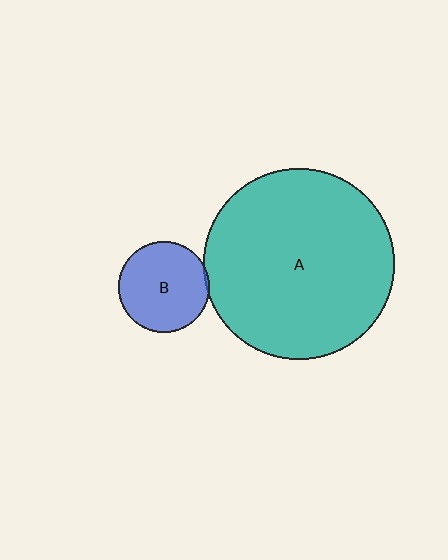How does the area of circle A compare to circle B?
Approximately 4.4 times.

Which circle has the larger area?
Circle A (teal).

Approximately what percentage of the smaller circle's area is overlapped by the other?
Approximately 5%.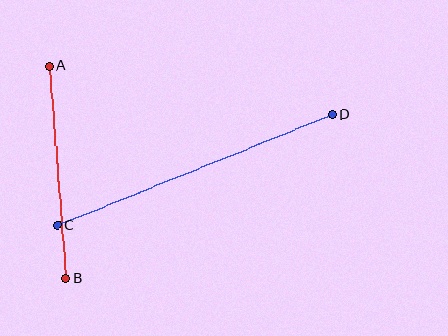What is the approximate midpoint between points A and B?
The midpoint is at approximately (58, 172) pixels.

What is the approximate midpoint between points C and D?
The midpoint is at approximately (195, 170) pixels.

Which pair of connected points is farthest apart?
Points C and D are farthest apart.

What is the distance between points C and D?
The distance is approximately 296 pixels.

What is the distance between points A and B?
The distance is approximately 213 pixels.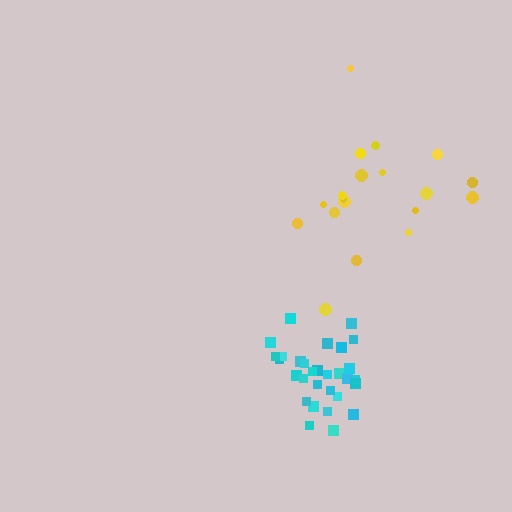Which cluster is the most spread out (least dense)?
Yellow.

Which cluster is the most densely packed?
Cyan.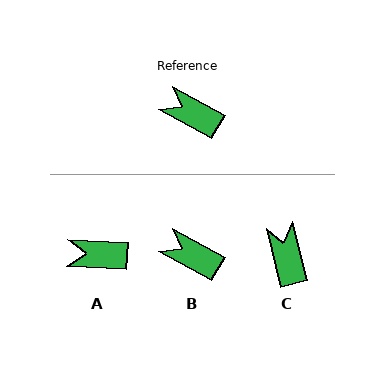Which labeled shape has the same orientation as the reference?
B.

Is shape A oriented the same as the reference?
No, it is off by about 26 degrees.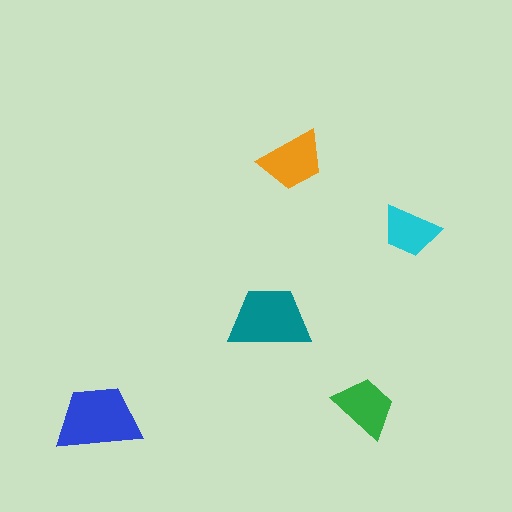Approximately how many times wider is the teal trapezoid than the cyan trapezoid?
About 1.5 times wider.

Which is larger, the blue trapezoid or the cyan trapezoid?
The blue one.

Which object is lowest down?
The blue trapezoid is bottommost.